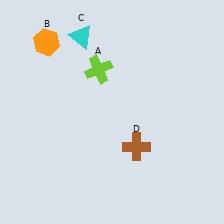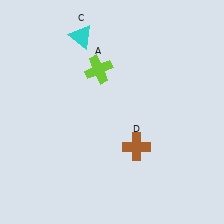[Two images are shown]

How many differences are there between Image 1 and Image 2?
There is 1 difference between the two images.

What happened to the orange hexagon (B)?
The orange hexagon (B) was removed in Image 2. It was in the top-left area of Image 1.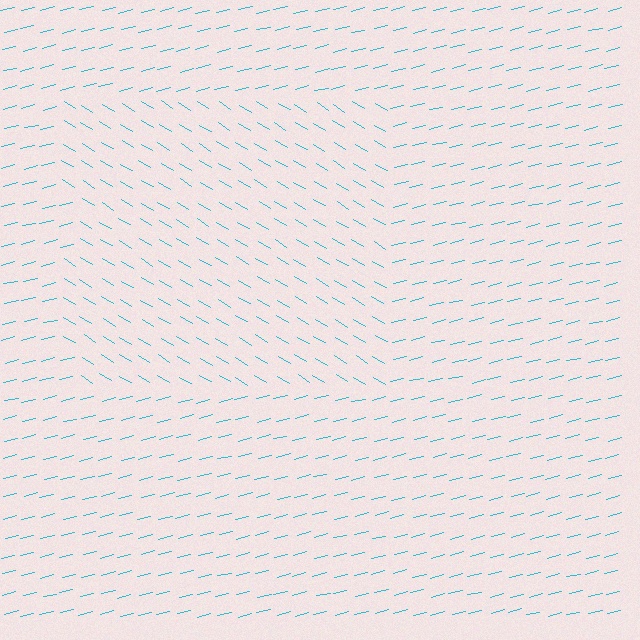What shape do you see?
I see a rectangle.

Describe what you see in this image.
The image is filled with small cyan line segments. A rectangle region in the image has lines oriented differently from the surrounding lines, creating a visible texture boundary.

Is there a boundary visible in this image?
Yes, there is a texture boundary formed by a change in line orientation.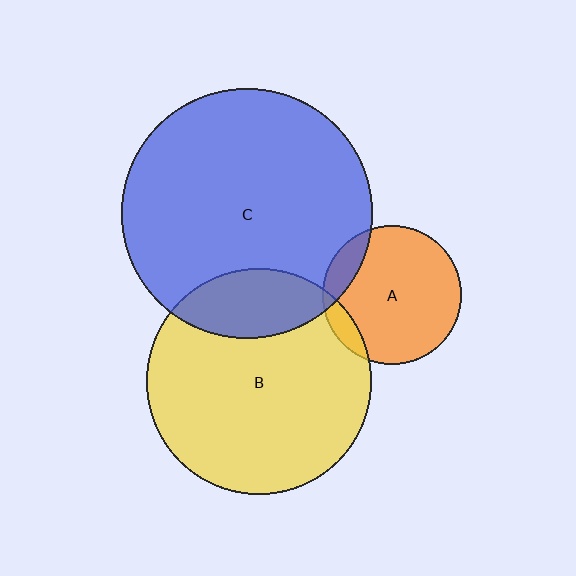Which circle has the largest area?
Circle C (blue).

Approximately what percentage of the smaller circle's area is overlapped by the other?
Approximately 20%.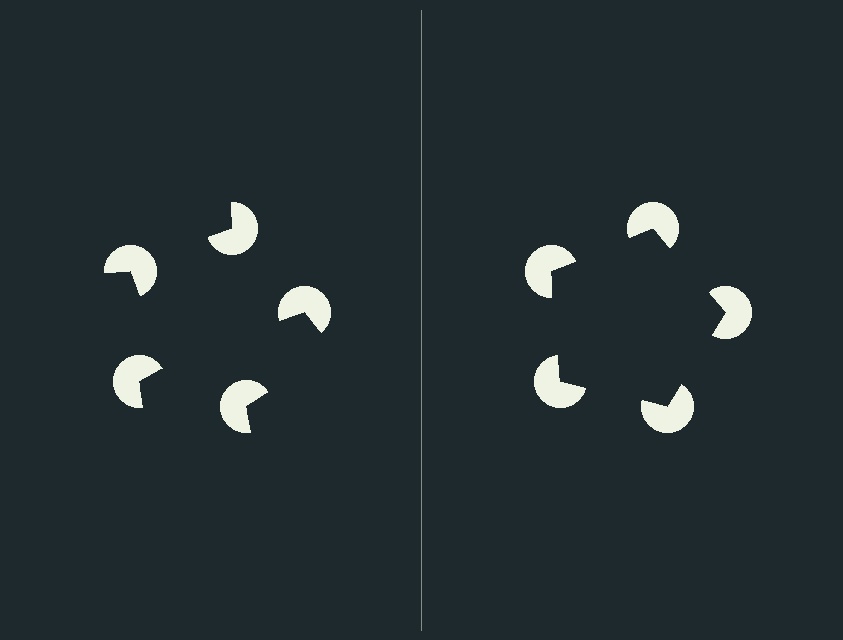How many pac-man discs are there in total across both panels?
10 — 5 on each side.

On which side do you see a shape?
An illusory pentagon appears on the right side. On the left side the wedge cuts are rotated, so no coherent shape forms.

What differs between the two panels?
The pac-man discs are positioned identically on both sides; only the wedge orientations differ. On the right they align to a pentagon; on the left they are misaligned.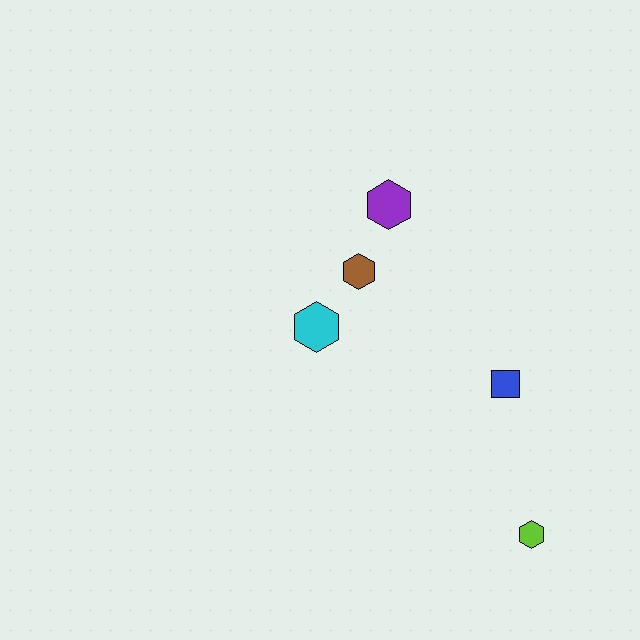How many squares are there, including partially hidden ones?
There is 1 square.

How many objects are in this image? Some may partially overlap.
There are 5 objects.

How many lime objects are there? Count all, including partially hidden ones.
There is 1 lime object.